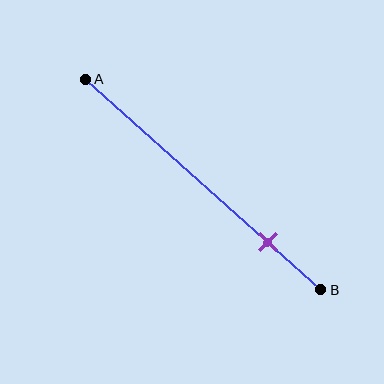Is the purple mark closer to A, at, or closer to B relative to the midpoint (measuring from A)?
The purple mark is closer to point B than the midpoint of segment AB.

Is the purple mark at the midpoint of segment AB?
No, the mark is at about 75% from A, not at the 50% midpoint.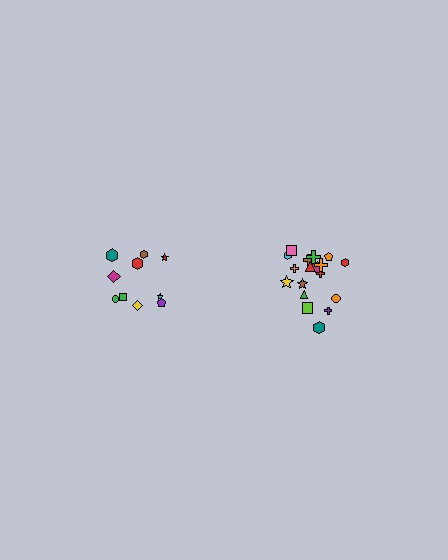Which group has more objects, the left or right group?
The right group.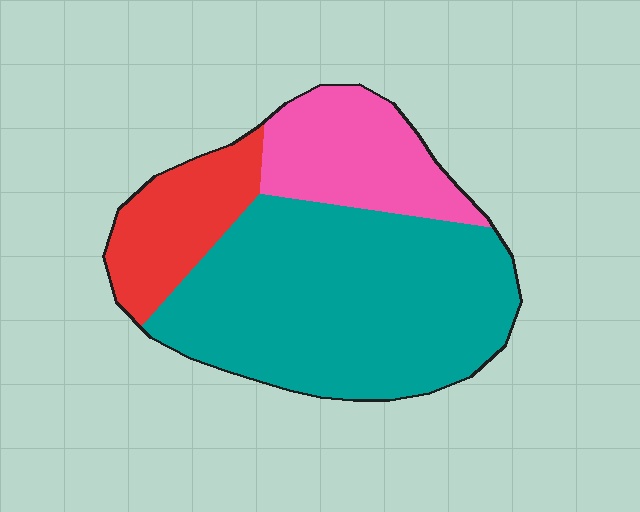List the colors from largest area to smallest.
From largest to smallest: teal, pink, red.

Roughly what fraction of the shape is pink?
Pink covers about 20% of the shape.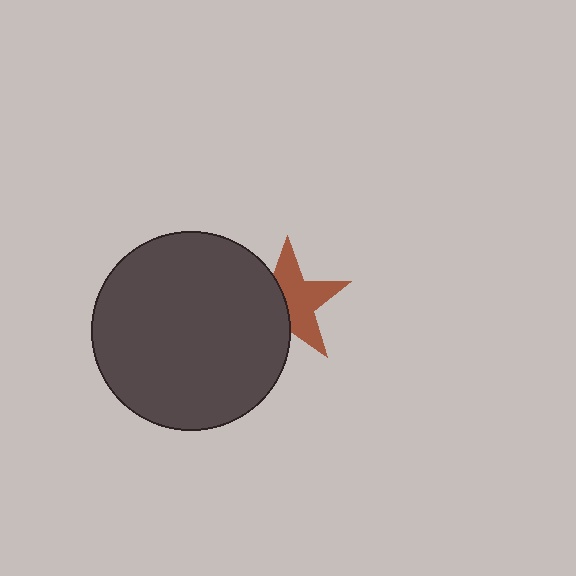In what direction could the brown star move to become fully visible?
The brown star could move right. That would shift it out from behind the dark gray circle entirely.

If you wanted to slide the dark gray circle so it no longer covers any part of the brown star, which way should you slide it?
Slide it left — that is the most direct way to separate the two shapes.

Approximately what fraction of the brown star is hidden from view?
Roughly 42% of the brown star is hidden behind the dark gray circle.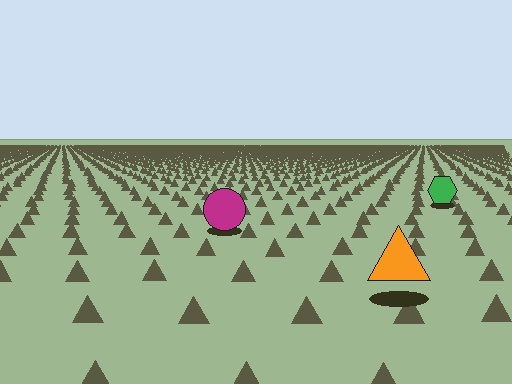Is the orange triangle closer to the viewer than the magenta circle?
Yes. The orange triangle is closer — you can tell from the texture gradient: the ground texture is coarser near it.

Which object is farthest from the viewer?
The green hexagon is farthest from the viewer. It appears smaller and the ground texture around it is denser.